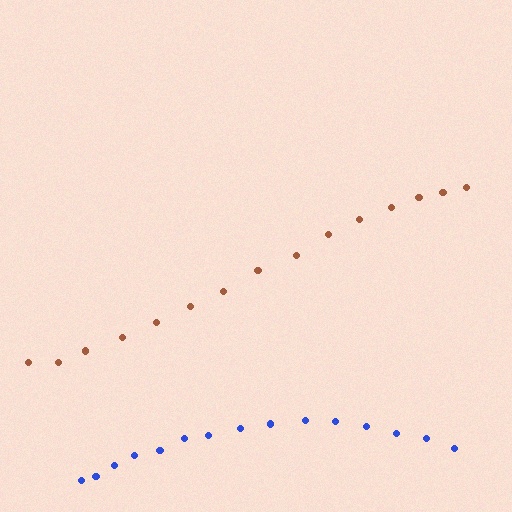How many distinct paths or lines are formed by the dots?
There are 2 distinct paths.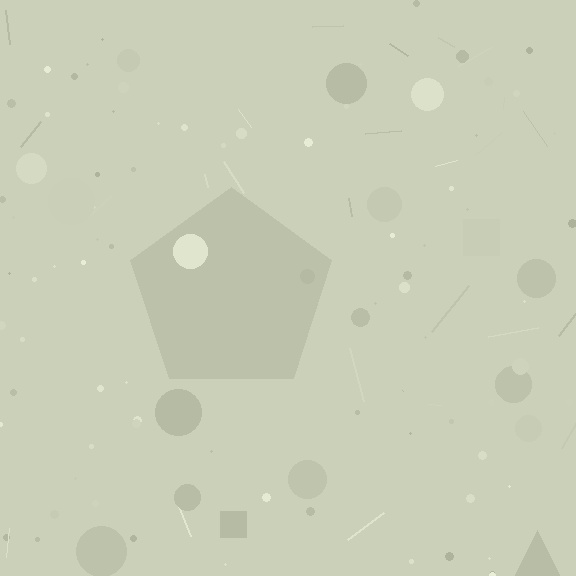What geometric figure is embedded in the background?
A pentagon is embedded in the background.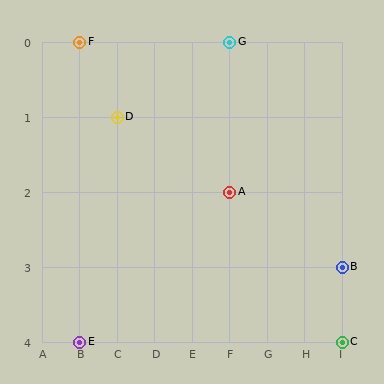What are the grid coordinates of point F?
Point F is at grid coordinates (B, 0).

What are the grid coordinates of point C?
Point C is at grid coordinates (I, 4).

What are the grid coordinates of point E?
Point E is at grid coordinates (B, 4).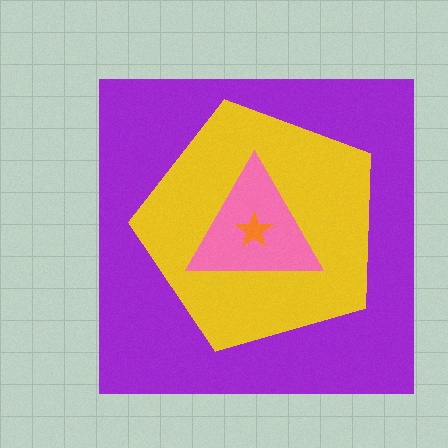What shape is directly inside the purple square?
The yellow pentagon.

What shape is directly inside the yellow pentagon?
The pink triangle.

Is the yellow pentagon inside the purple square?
Yes.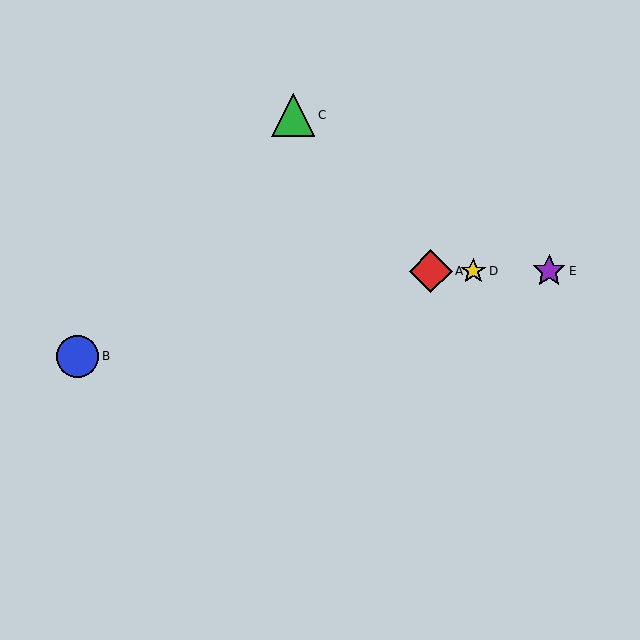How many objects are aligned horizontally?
3 objects (A, D, E) are aligned horizontally.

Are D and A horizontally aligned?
Yes, both are at y≈271.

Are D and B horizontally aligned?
No, D is at y≈271 and B is at y≈356.